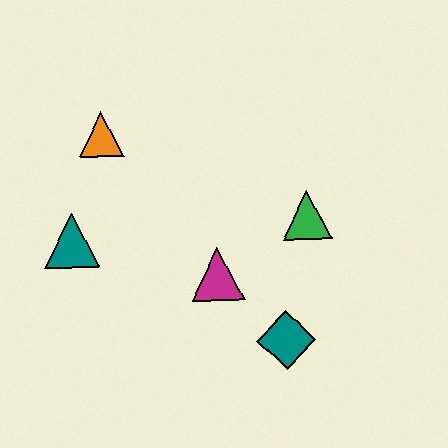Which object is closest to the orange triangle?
The teal triangle is closest to the orange triangle.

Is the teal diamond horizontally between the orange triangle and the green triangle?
Yes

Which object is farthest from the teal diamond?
The orange triangle is farthest from the teal diamond.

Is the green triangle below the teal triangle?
No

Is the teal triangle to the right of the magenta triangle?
No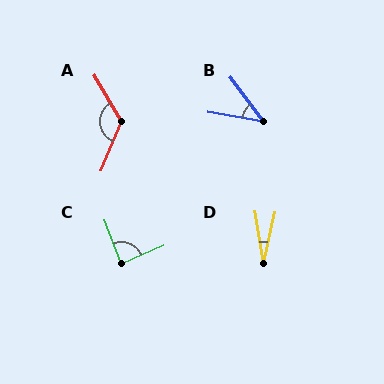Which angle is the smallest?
D, at approximately 22 degrees.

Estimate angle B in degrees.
Approximately 44 degrees.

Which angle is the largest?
A, at approximately 127 degrees.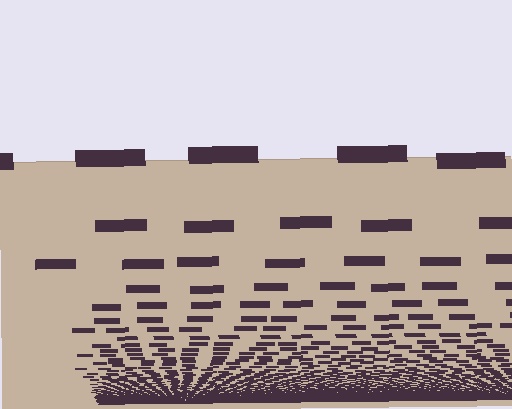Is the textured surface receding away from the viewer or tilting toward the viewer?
The surface appears to tilt toward the viewer. Texture elements get larger and sparser toward the top.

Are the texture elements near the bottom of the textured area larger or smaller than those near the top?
Smaller. The gradient is inverted — elements near the bottom are smaller and denser.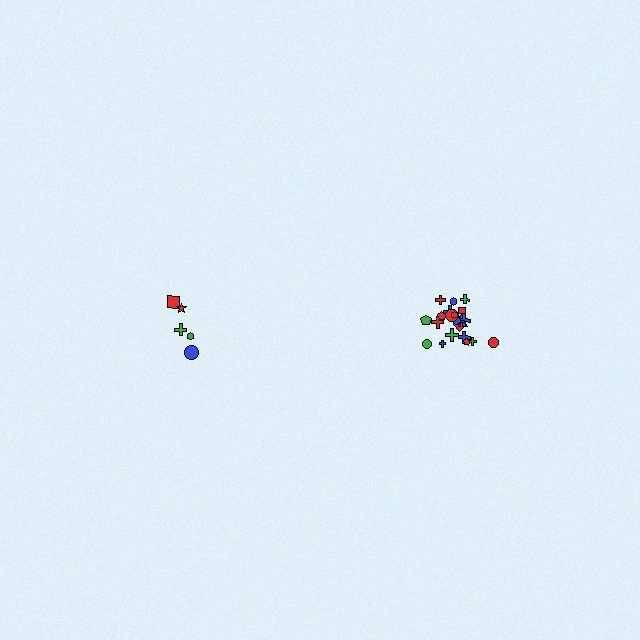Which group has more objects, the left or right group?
The right group.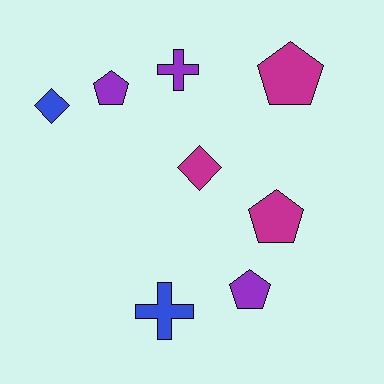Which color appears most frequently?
Magenta, with 3 objects.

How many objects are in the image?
There are 8 objects.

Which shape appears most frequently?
Pentagon, with 4 objects.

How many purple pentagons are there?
There are 2 purple pentagons.